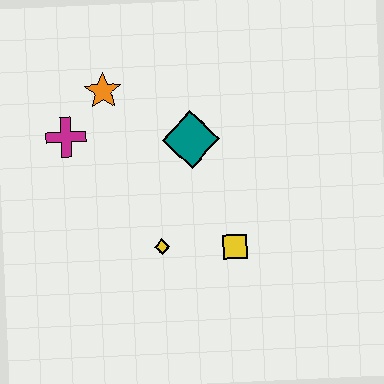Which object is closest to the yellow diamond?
The yellow square is closest to the yellow diamond.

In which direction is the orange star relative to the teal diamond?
The orange star is to the left of the teal diamond.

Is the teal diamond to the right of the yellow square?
No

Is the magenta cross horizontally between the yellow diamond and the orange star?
No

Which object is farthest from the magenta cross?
The yellow square is farthest from the magenta cross.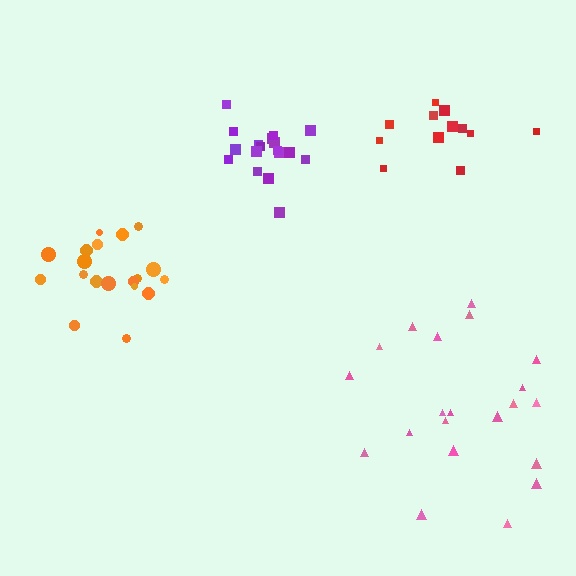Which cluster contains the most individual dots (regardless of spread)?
Pink (21).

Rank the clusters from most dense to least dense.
purple, orange, red, pink.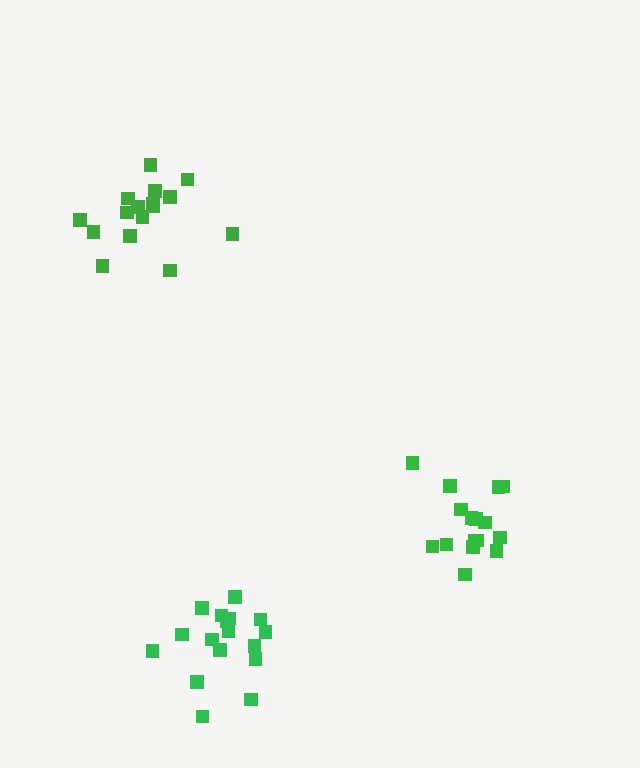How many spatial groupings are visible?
There are 3 spatial groupings.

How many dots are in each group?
Group 1: 16 dots, Group 2: 16 dots, Group 3: 17 dots (49 total).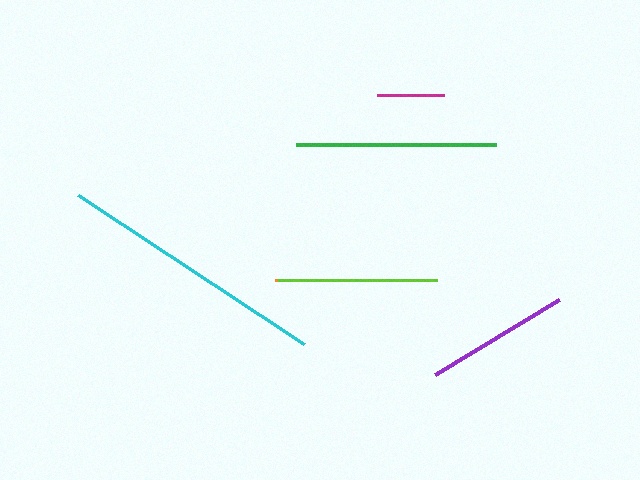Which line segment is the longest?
The cyan line is the longest at approximately 271 pixels.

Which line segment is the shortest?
The magenta line is the shortest at approximately 67 pixels.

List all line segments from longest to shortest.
From longest to shortest: cyan, green, orange, lime, purple, magenta.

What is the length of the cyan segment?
The cyan segment is approximately 271 pixels long.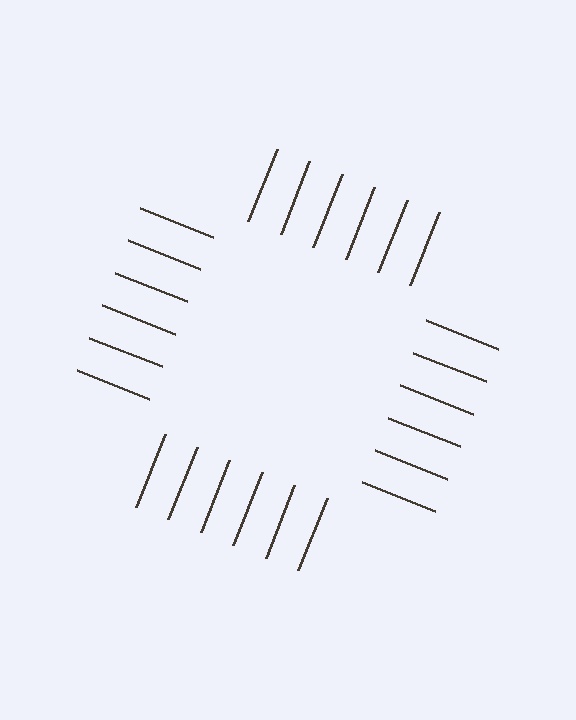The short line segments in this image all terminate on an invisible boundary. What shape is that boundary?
An illusory square — the line segments terminate on its edges but no continuous stroke is drawn.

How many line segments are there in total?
24 — 6 along each of the 4 edges.